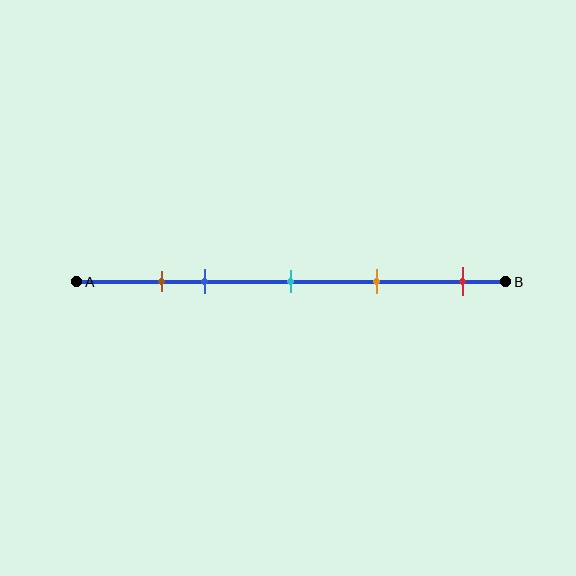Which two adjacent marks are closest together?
The brown and blue marks are the closest adjacent pair.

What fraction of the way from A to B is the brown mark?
The brown mark is approximately 20% (0.2) of the way from A to B.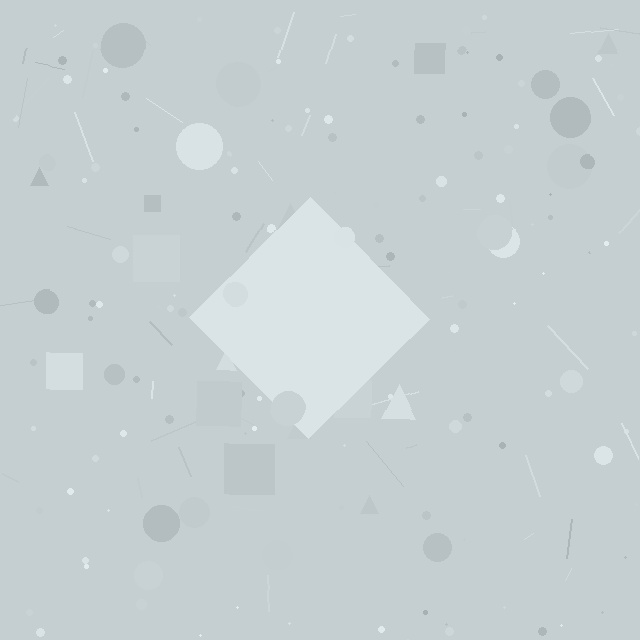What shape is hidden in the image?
A diamond is hidden in the image.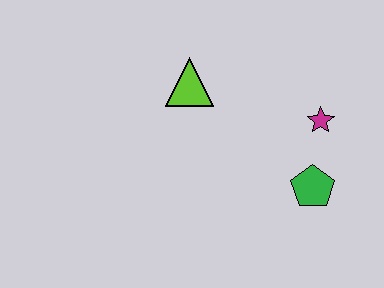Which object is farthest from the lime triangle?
The green pentagon is farthest from the lime triangle.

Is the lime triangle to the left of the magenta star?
Yes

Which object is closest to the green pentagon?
The magenta star is closest to the green pentagon.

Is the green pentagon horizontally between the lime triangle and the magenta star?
Yes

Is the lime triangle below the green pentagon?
No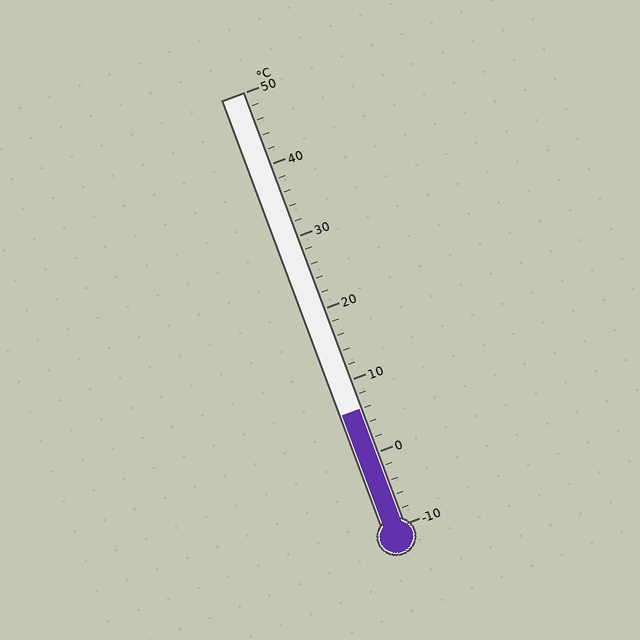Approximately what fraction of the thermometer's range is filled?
The thermometer is filled to approximately 25% of its range.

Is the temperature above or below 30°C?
The temperature is below 30°C.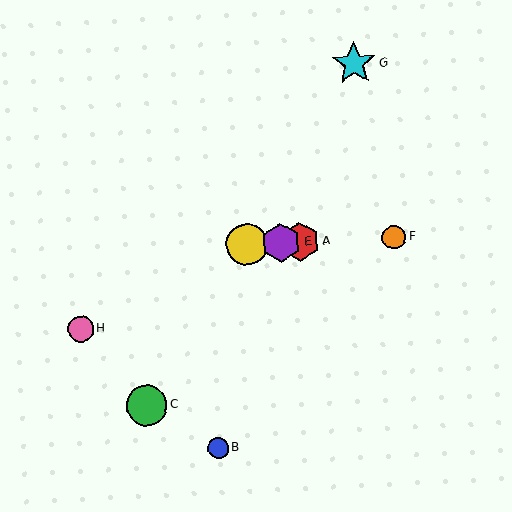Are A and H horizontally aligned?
No, A is at y≈242 and H is at y≈329.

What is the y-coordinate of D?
Object D is at y≈244.